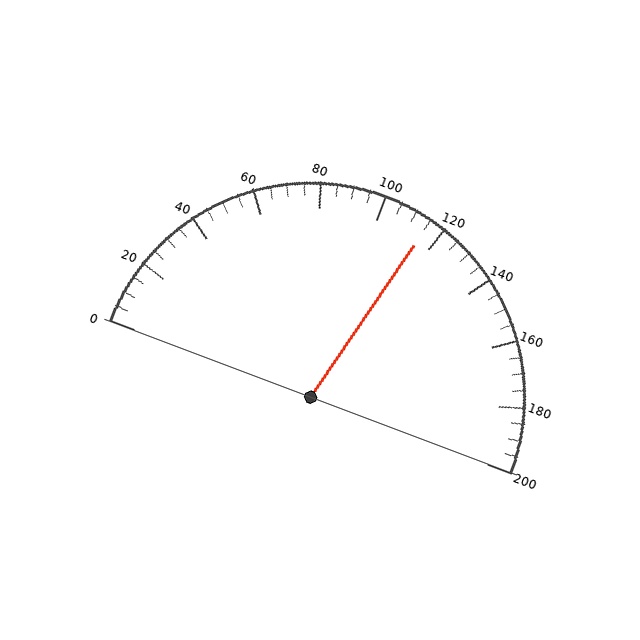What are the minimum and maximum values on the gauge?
The gauge ranges from 0 to 200.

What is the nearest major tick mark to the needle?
The nearest major tick mark is 120.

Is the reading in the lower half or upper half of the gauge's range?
The reading is in the upper half of the range (0 to 200).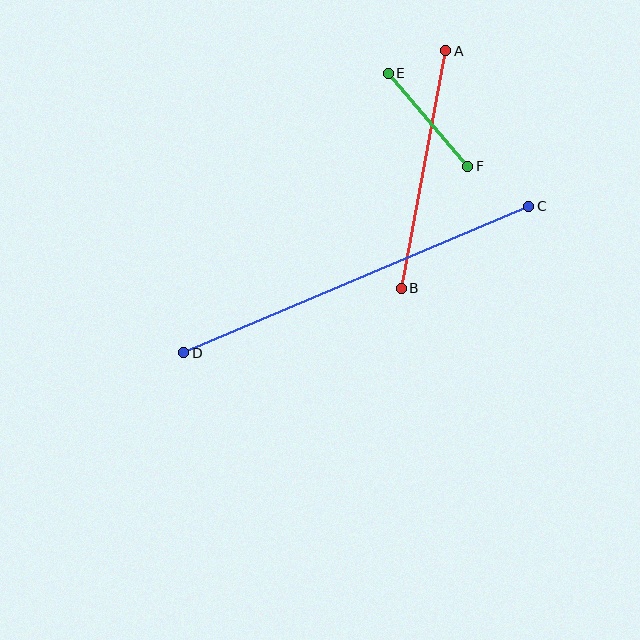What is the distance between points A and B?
The distance is approximately 242 pixels.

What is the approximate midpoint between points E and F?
The midpoint is at approximately (428, 120) pixels.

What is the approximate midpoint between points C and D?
The midpoint is at approximately (356, 279) pixels.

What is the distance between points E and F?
The distance is approximately 122 pixels.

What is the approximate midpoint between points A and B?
The midpoint is at approximately (424, 169) pixels.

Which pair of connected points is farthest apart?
Points C and D are farthest apart.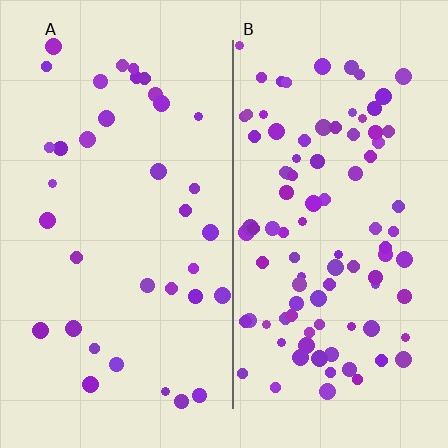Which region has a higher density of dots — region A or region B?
B (the right).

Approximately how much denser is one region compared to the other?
Approximately 2.7× — region B over region A.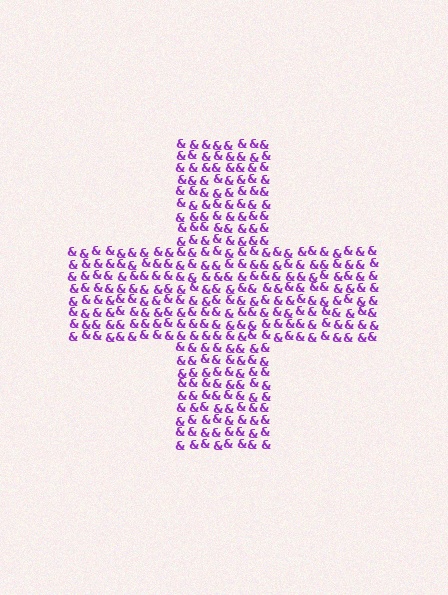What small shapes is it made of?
It is made of small ampersands.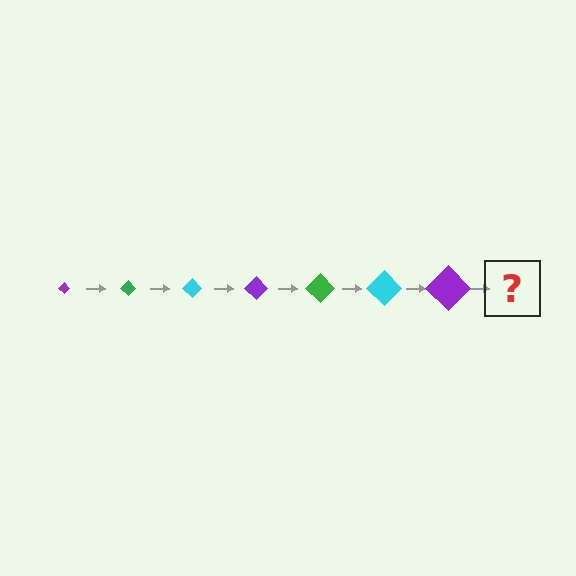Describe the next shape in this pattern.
It should be a green diamond, larger than the previous one.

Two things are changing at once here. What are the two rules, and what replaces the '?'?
The two rules are that the diamond grows larger each step and the color cycles through purple, green, and cyan. The '?' should be a green diamond, larger than the previous one.